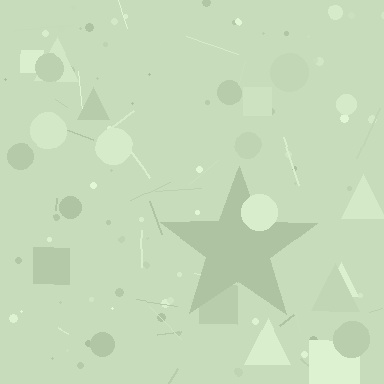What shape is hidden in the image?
A star is hidden in the image.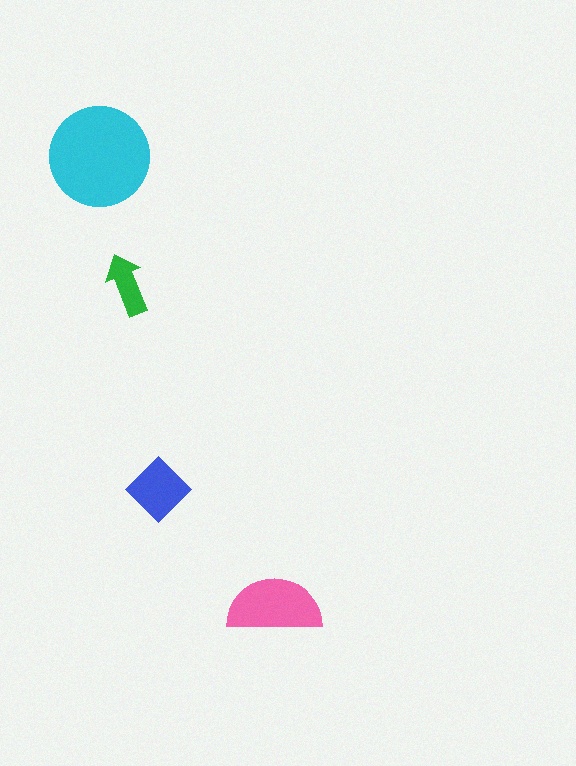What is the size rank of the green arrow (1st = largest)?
4th.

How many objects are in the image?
There are 4 objects in the image.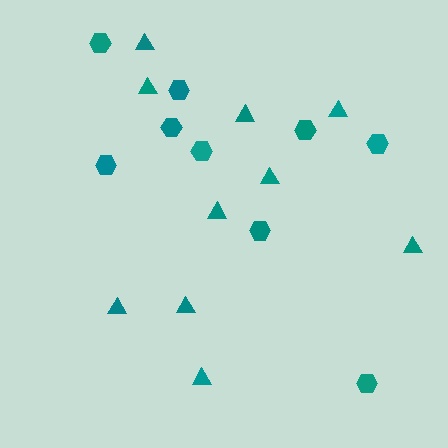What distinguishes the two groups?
There are 2 groups: one group of triangles (10) and one group of hexagons (9).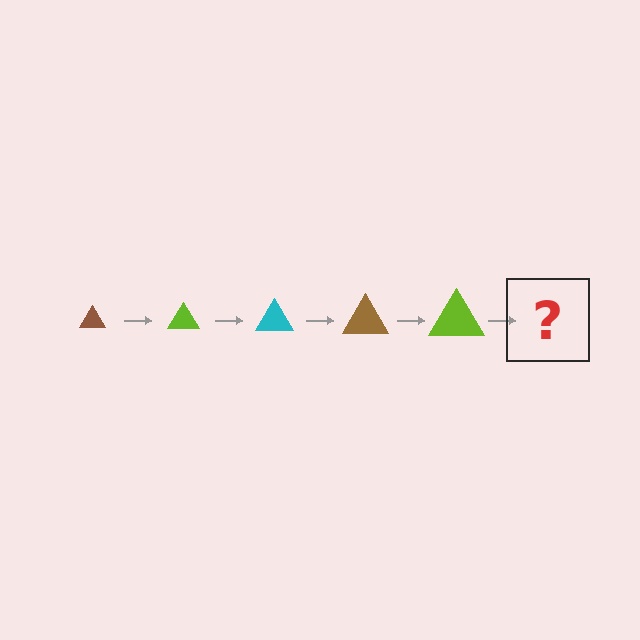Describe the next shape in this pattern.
It should be a cyan triangle, larger than the previous one.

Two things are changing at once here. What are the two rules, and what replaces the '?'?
The two rules are that the triangle grows larger each step and the color cycles through brown, lime, and cyan. The '?' should be a cyan triangle, larger than the previous one.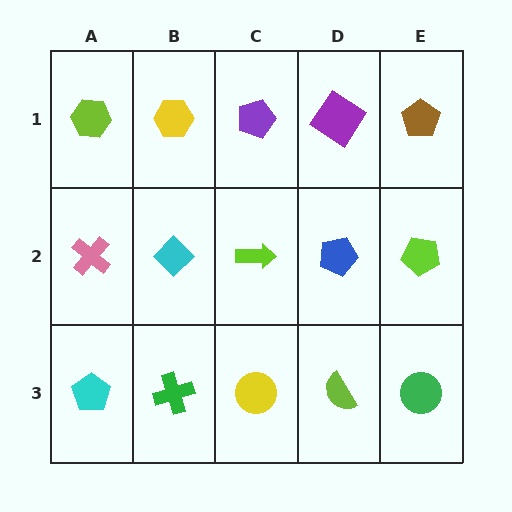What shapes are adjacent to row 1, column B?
A cyan diamond (row 2, column B), a lime hexagon (row 1, column A), a purple pentagon (row 1, column C).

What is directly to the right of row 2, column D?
A lime pentagon.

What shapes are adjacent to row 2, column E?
A brown pentagon (row 1, column E), a green circle (row 3, column E), a blue pentagon (row 2, column D).